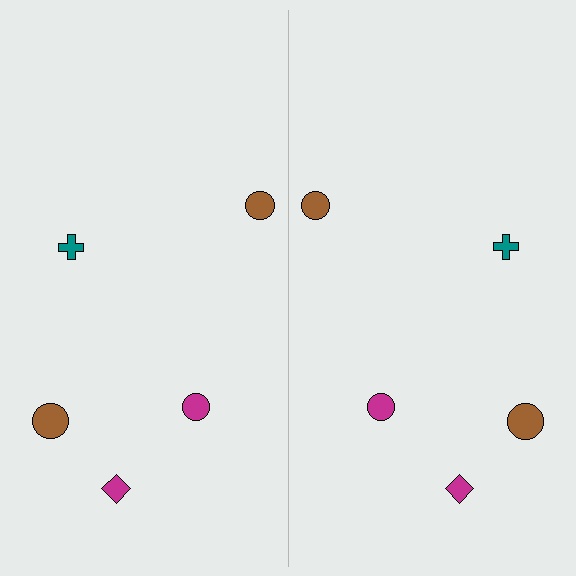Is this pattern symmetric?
Yes, this pattern has bilateral (reflection) symmetry.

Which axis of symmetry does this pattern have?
The pattern has a vertical axis of symmetry running through the center of the image.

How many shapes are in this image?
There are 10 shapes in this image.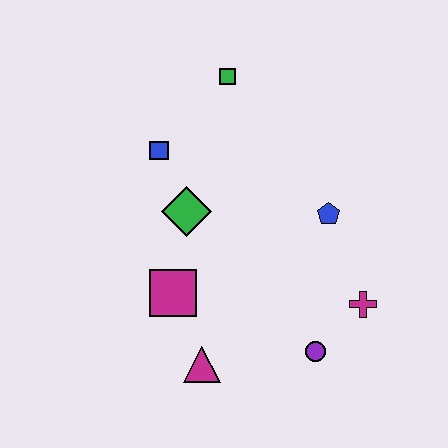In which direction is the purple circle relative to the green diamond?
The purple circle is below the green diamond.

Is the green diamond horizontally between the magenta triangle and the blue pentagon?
No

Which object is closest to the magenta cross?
The purple circle is closest to the magenta cross.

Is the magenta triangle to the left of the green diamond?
No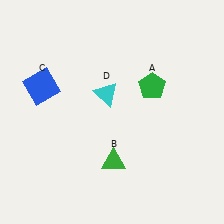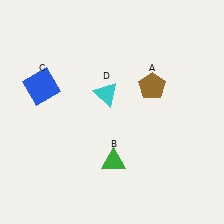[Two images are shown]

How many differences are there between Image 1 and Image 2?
There is 1 difference between the two images.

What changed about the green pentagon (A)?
In Image 1, A is green. In Image 2, it changed to brown.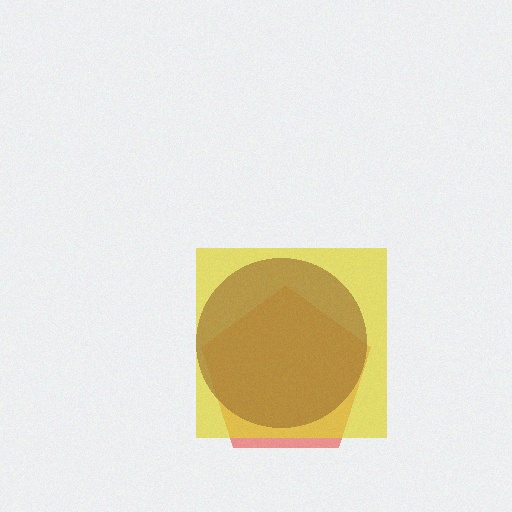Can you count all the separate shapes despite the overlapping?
Yes, there are 3 separate shapes.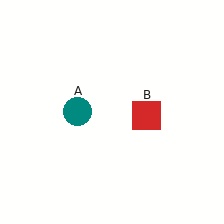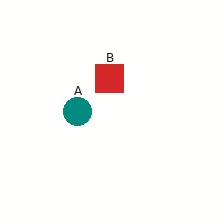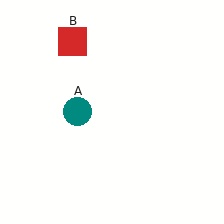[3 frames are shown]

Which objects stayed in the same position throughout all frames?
Teal circle (object A) remained stationary.